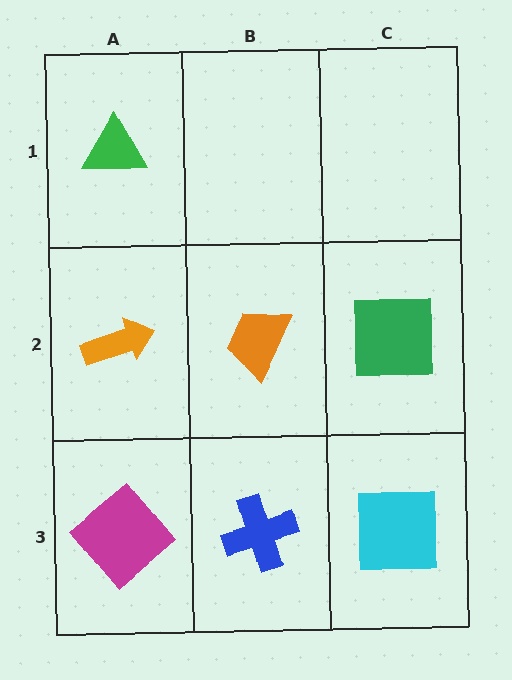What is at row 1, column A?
A green triangle.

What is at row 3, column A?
A magenta diamond.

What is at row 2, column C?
A green square.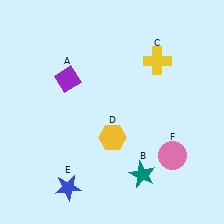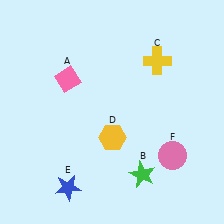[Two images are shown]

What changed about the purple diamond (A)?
In Image 1, A is purple. In Image 2, it changed to pink.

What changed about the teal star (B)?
In Image 1, B is teal. In Image 2, it changed to green.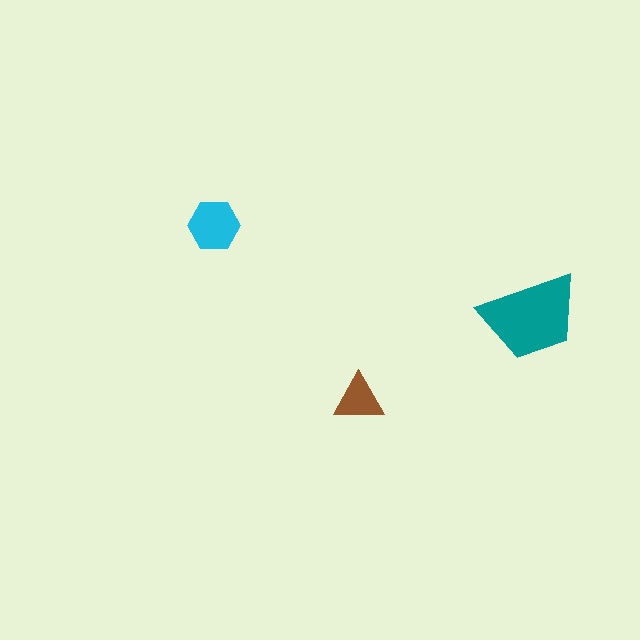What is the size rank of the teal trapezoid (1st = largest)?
1st.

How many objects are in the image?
There are 3 objects in the image.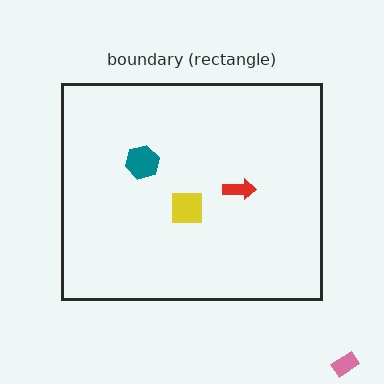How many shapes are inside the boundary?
3 inside, 1 outside.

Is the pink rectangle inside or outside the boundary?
Outside.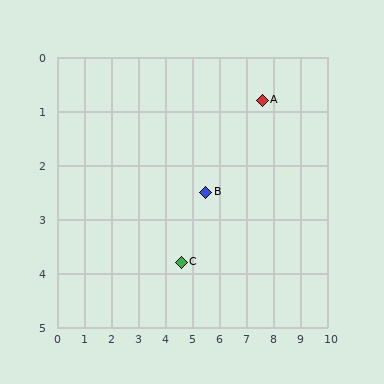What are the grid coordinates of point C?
Point C is at approximately (4.6, 3.8).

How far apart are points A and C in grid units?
Points A and C are about 4.2 grid units apart.